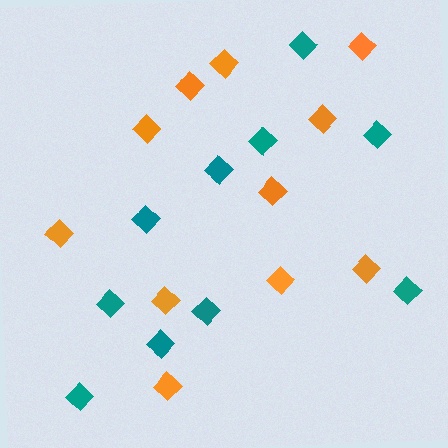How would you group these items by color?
There are 2 groups: one group of orange diamonds (11) and one group of teal diamonds (10).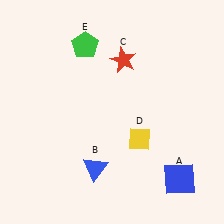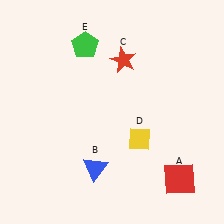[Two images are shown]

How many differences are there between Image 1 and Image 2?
There is 1 difference between the two images.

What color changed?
The square (A) changed from blue in Image 1 to red in Image 2.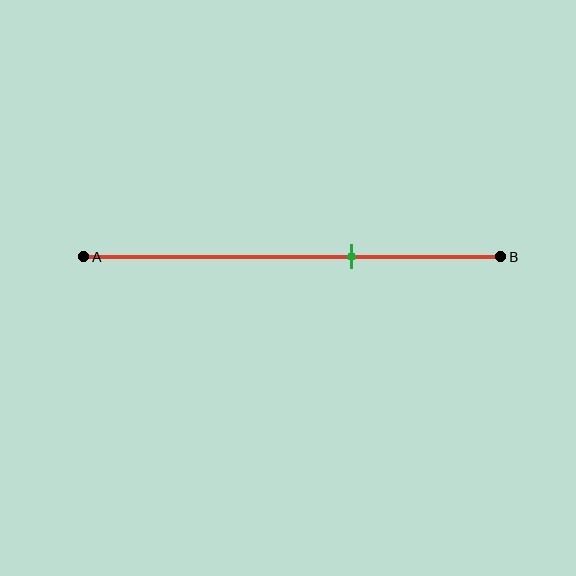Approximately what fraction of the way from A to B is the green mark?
The green mark is approximately 65% of the way from A to B.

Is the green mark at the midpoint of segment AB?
No, the mark is at about 65% from A, not at the 50% midpoint.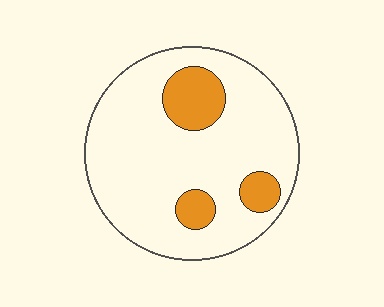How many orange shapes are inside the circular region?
3.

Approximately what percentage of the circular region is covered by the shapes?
Approximately 15%.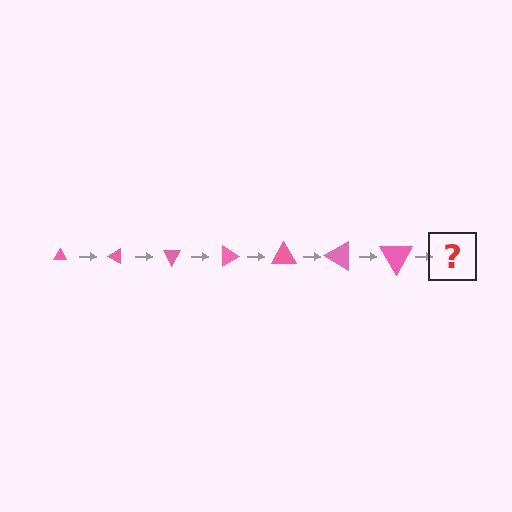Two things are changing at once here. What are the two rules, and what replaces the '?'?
The two rules are that the triangle grows larger each step and it rotates 30 degrees each step. The '?' should be a triangle, larger than the previous one and rotated 210 degrees from the start.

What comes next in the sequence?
The next element should be a triangle, larger than the previous one and rotated 210 degrees from the start.